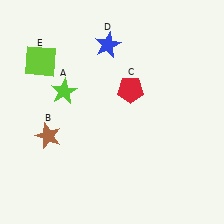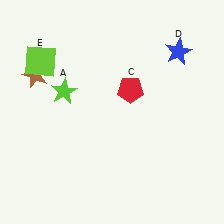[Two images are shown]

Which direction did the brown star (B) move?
The brown star (B) moved up.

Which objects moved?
The objects that moved are: the brown star (B), the blue star (D).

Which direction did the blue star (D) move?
The blue star (D) moved right.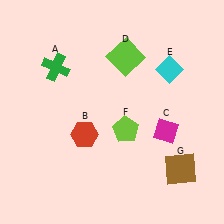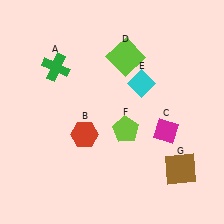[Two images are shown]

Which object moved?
The cyan diamond (E) moved left.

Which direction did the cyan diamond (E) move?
The cyan diamond (E) moved left.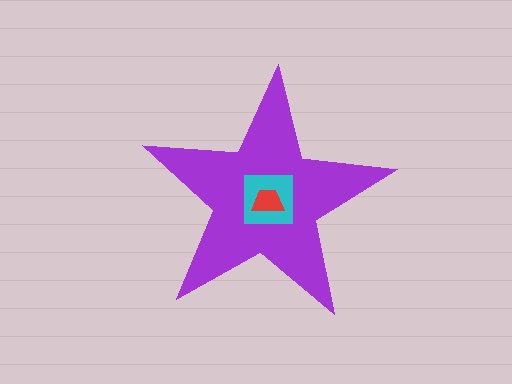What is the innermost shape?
The red trapezoid.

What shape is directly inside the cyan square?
The red trapezoid.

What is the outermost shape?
The purple star.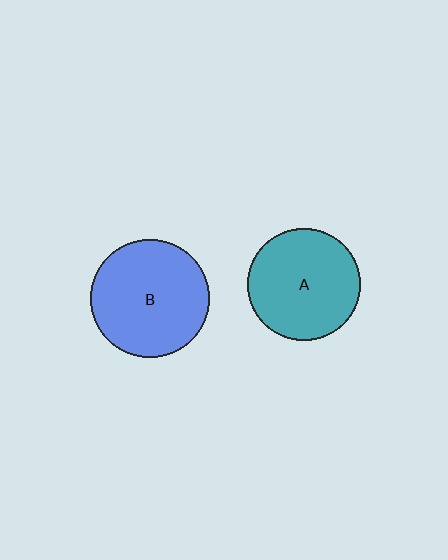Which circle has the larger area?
Circle B (blue).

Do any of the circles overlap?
No, none of the circles overlap.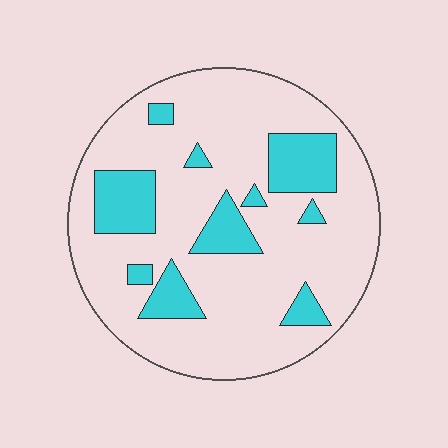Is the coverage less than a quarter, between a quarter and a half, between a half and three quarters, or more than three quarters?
Less than a quarter.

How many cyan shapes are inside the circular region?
10.